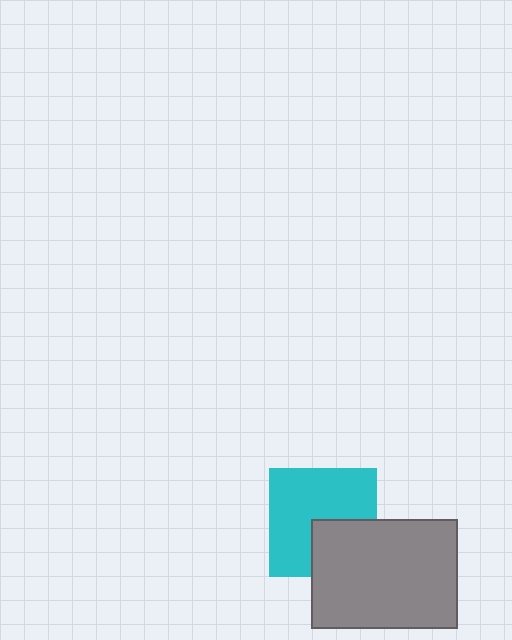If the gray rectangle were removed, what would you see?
You would see the complete cyan square.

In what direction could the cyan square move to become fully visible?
The cyan square could move toward the upper-left. That would shift it out from behind the gray rectangle entirely.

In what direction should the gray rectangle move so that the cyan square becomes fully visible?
The gray rectangle should move toward the lower-right. That is the shortest direction to clear the overlap and leave the cyan square fully visible.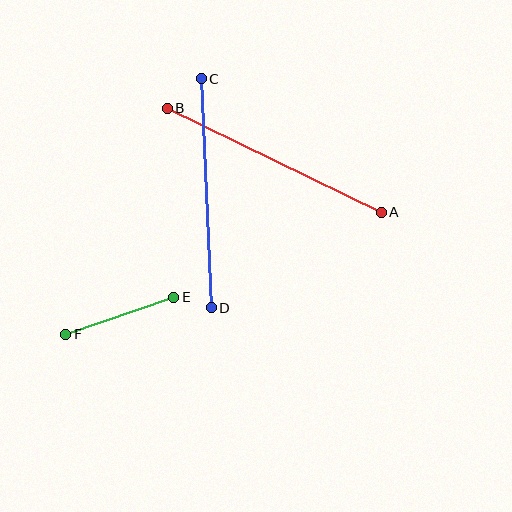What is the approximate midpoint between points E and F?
The midpoint is at approximately (120, 316) pixels.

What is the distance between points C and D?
The distance is approximately 229 pixels.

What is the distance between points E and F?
The distance is approximately 114 pixels.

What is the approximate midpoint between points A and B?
The midpoint is at approximately (274, 160) pixels.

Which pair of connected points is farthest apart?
Points A and B are farthest apart.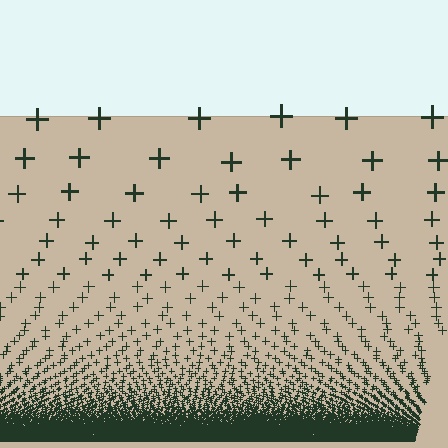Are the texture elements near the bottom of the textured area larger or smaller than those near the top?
Smaller. The gradient is inverted — elements near the bottom are smaller and denser.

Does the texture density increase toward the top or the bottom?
Density increases toward the bottom.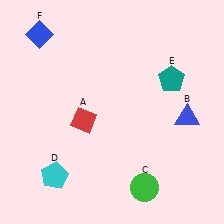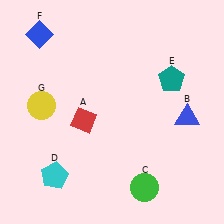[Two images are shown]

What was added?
A yellow circle (G) was added in Image 2.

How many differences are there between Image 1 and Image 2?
There is 1 difference between the two images.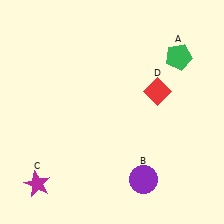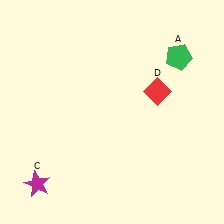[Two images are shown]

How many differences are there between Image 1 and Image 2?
There is 1 difference between the two images.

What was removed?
The purple circle (B) was removed in Image 2.